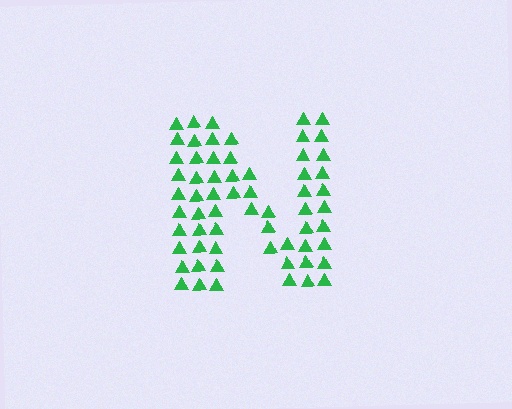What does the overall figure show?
The overall figure shows the letter N.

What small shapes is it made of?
It is made of small triangles.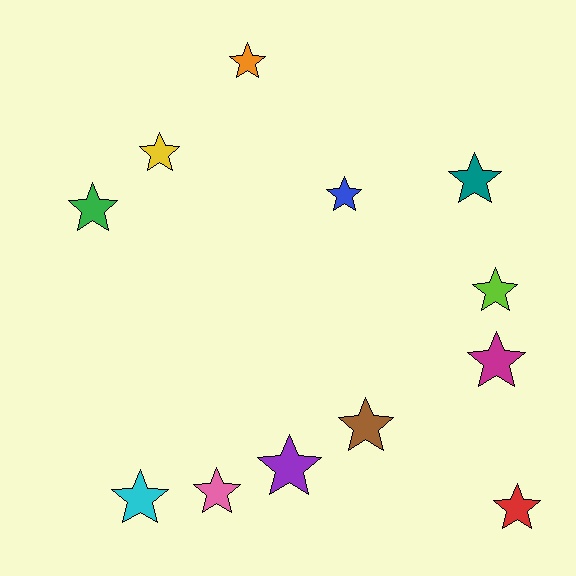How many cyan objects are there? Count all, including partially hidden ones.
There is 1 cyan object.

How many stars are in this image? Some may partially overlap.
There are 12 stars.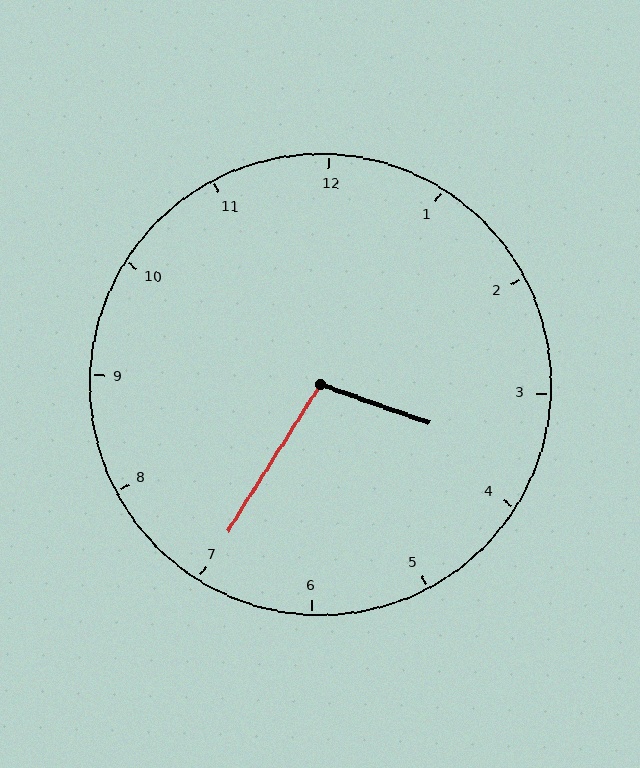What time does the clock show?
3:35.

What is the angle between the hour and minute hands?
Approximately 102 degrees.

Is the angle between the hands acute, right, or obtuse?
It is obtuse.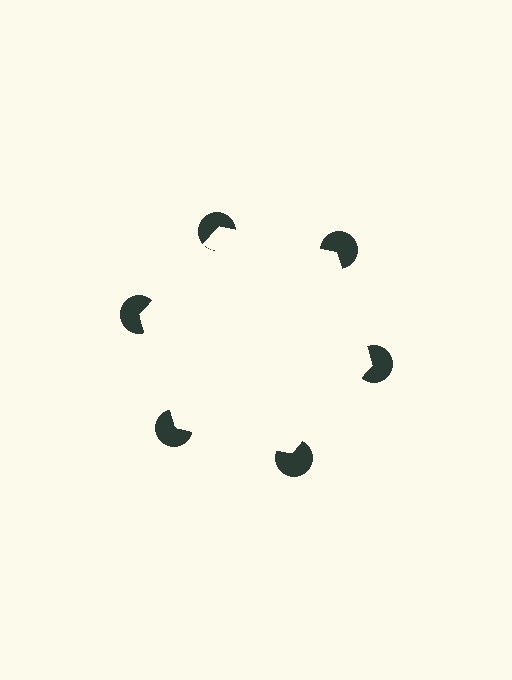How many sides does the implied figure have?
6 sides.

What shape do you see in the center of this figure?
An illusory hexagon — its edges are inferred from the aligned wedge cuts in the pac-man discs, not physically drawn.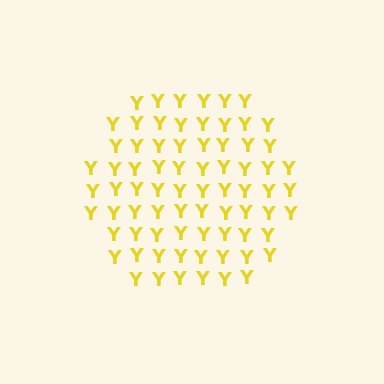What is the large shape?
The large shape is a circle.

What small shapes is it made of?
It is made of small letter Y's.